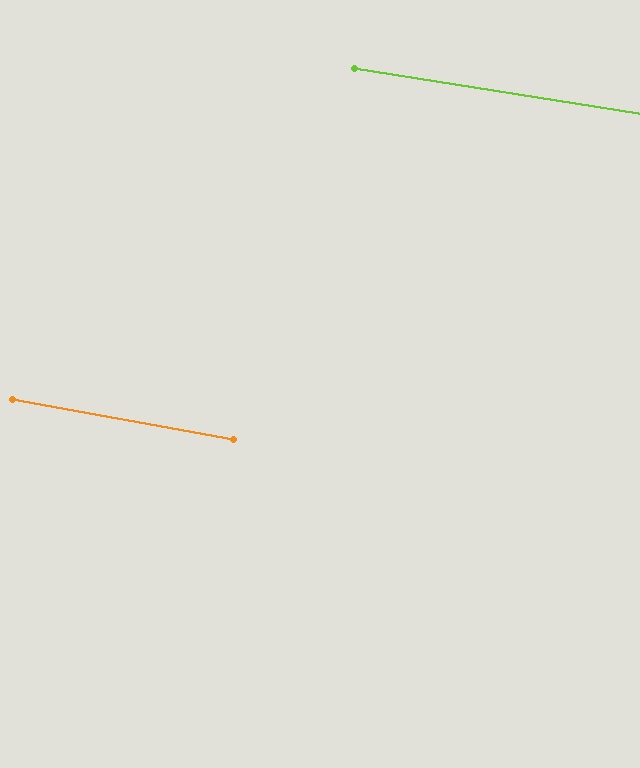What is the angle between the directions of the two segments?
Approximately 1 degree.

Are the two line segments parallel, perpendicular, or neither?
Parallel — their directions differ by only 1.4°.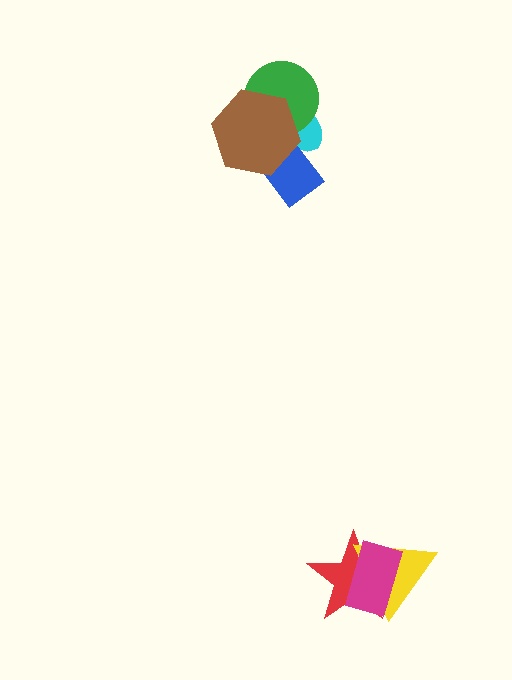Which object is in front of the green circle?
The brown hexagon is in front of the green circle.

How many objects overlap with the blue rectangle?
2 objects overlap with the blue rectangle.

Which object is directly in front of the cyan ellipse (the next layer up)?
The blue rectangle is directly in front of the cyan ellipse.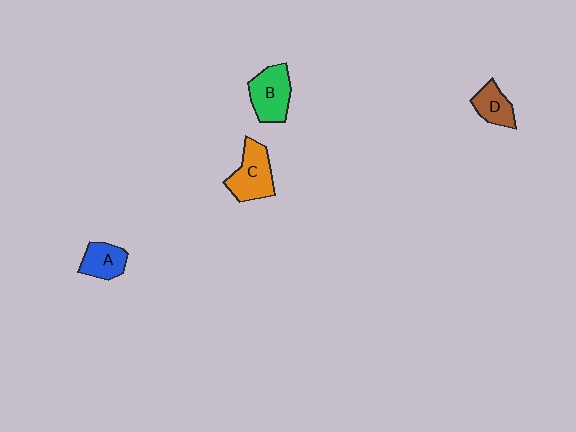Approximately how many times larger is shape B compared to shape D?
Approximately 1.5 times.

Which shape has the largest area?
Shape C (orange).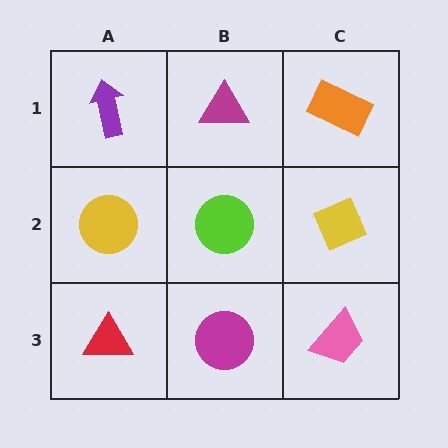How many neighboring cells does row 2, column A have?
3.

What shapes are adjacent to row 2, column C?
An orange rectangle (row 1, column C), a pink trapezoid (row 3, column C), a lime circle (row 2, column B).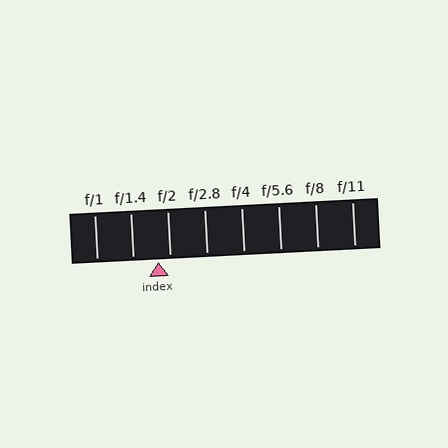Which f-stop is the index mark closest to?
The index mark is closest to f/2.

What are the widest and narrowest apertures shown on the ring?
The widest aperture shown is f/1 and the narrowest is f/11.